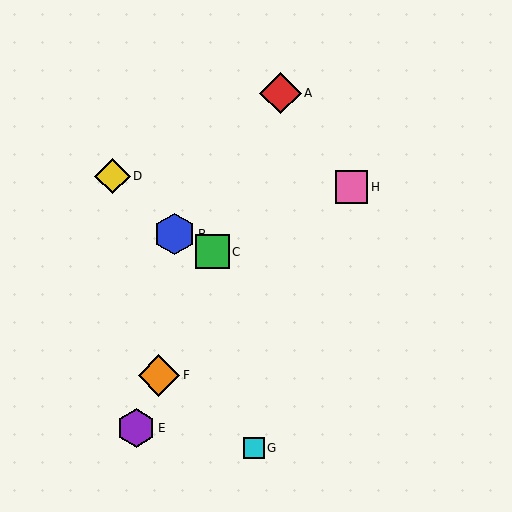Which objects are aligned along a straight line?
Objects A, C, E, F are aligned along a straight line.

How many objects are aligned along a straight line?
4 objects (A, C, E, F) are aligned along a straight line.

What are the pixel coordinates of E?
Object E is at (136, 428).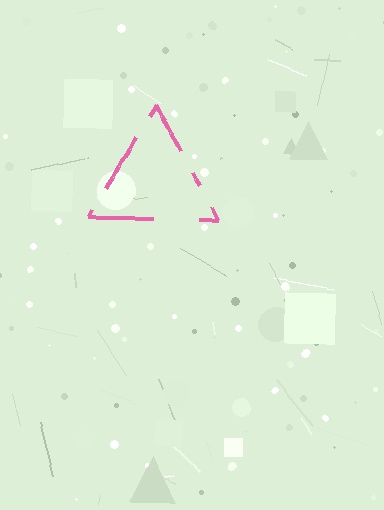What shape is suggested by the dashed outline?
The dashed outline suggests a triangle.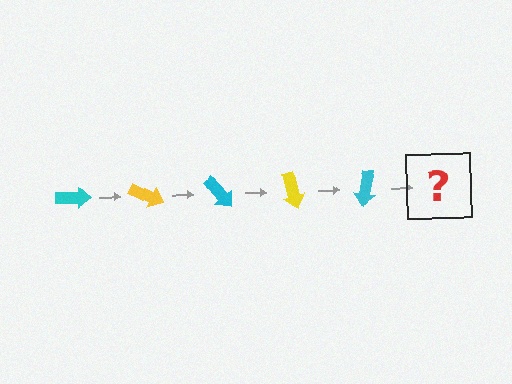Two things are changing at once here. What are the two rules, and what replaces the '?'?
The two rules are that it rotates 25 degrees each step and the color cycles through cyan and yellow. The '?' should be a yellow arrow, rotated 125 degrees from the start.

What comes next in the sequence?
The next element should be a yellow arrow, rotated 125 degrees from the start.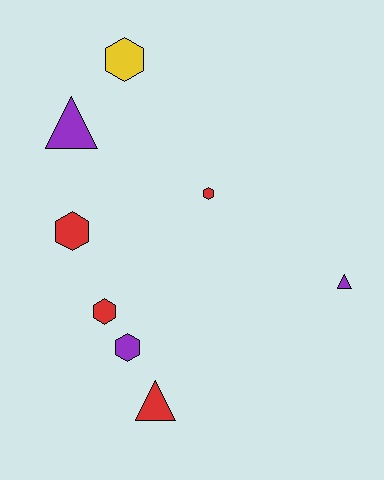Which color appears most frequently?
Red, with 4 objects.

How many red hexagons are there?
There are 3 red hexagons.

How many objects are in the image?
There are 8 objects.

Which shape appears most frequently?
Hexagon, with 5 objects.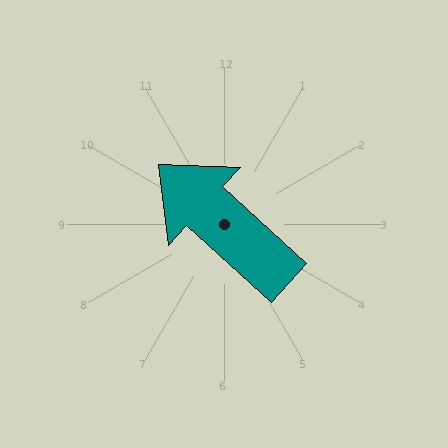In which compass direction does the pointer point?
Northwest.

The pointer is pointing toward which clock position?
Roughly 10 o'clock.